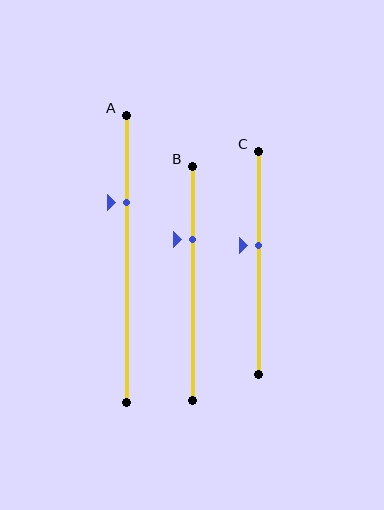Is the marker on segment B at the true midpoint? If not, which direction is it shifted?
No, the marker on segment B is shifted upward by about 19% of the segment length.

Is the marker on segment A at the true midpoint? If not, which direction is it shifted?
No, the marker on segment A is shifted upward by about 20% of the segment length.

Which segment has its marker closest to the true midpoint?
Segment C has its marker closest to the true midpoint.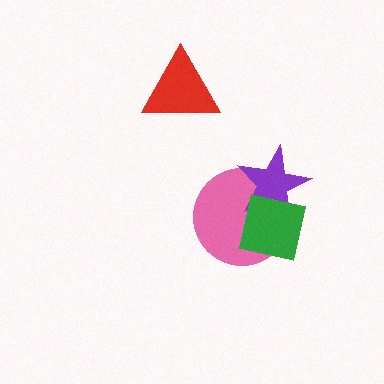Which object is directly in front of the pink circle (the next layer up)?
The purple star is directly in front of the pink circle.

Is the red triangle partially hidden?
No, no other shape covers it.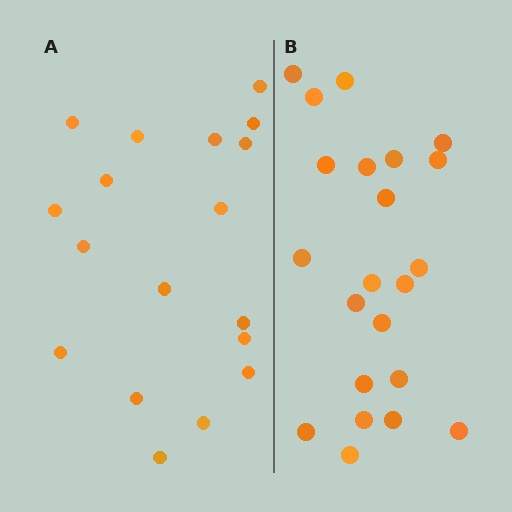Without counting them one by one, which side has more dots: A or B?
Region B (the right region) has more dots.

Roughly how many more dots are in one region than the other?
Region B has about 4 more dots than region A.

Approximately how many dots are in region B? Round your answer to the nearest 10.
About 20 dots. (The exact count is 22, which rounds to 20.)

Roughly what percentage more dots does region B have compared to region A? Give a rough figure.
About 20% more.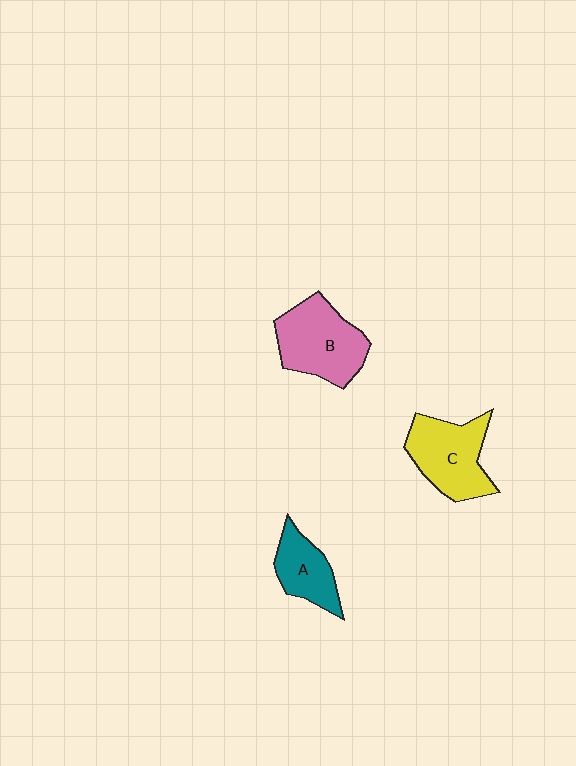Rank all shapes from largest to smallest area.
From largest to smallest: B (pink), C (yellow), A (teal).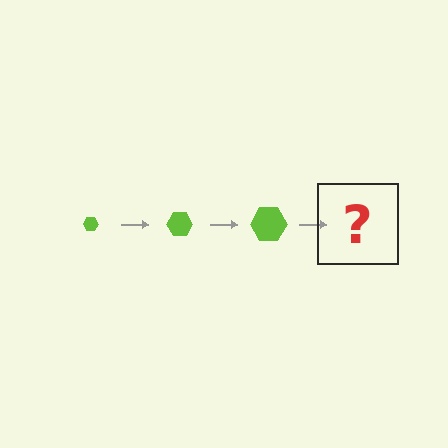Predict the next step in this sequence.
The next step is a lime hexagon, larger than the previous one.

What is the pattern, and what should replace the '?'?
The pattern is that the hexagon gets progressively larger each step. The '?' should be a lime hexagon, larger than the previous one.